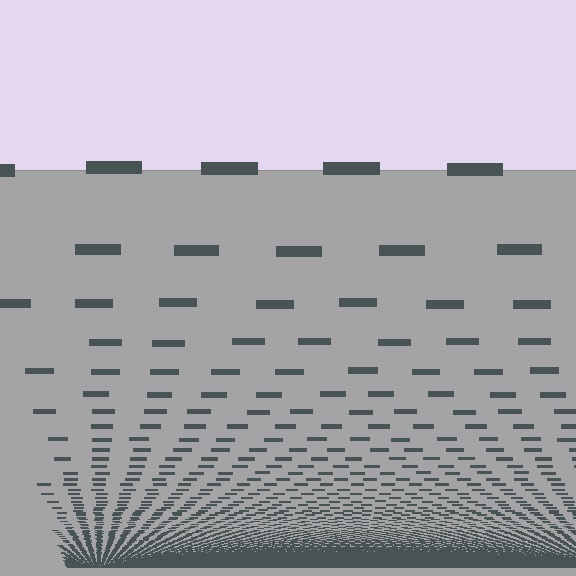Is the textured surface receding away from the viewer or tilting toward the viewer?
The surface appears to tilt toward the viewer. Texture elements get larger and sparser toward the top.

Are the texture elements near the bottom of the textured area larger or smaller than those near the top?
Smaller. The gradient is inverted — elements near the bottom are smaller and denser.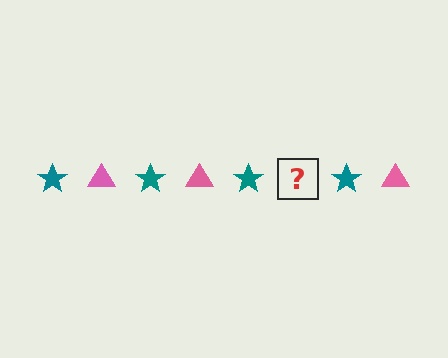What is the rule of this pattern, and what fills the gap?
The rule is that the pattern alternates between teal star and pink triangle. The gap should be filled with a pink triangle.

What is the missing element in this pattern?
The missing element is a pink triangle.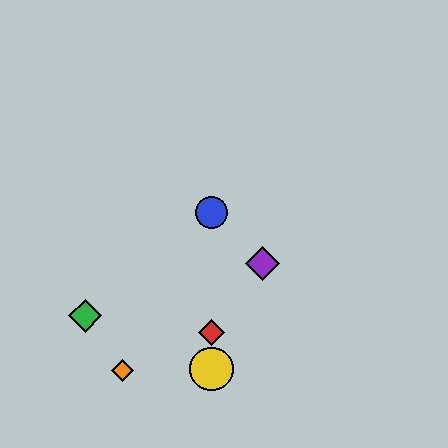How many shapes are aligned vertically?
3 shapes (the red diamond, the blue circle, the yellow circle) are aligned vertically.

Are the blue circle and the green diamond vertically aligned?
No, the blue circle is at x≈211 and the green diamond is at x≈85.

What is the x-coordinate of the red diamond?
The red diamond is at x≈211.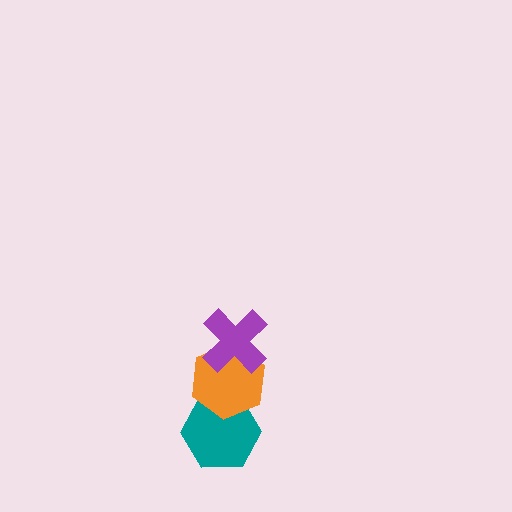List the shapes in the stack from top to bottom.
From top to bottom: the purple cross, the orange hexagon, the teal hexagon.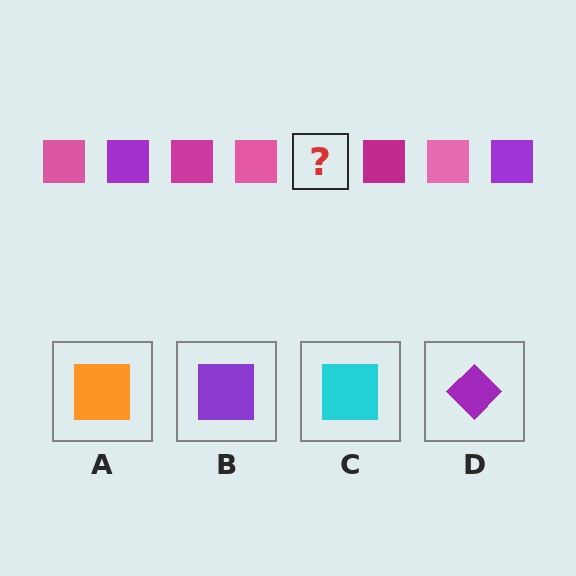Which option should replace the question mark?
Option B.